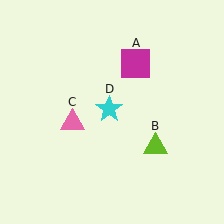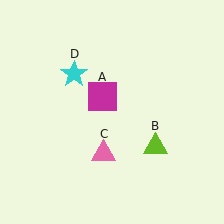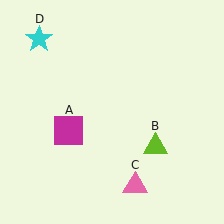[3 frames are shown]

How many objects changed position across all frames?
3 objects changed position: magenta square (object A), pink triangle (object C), cyan star (object D).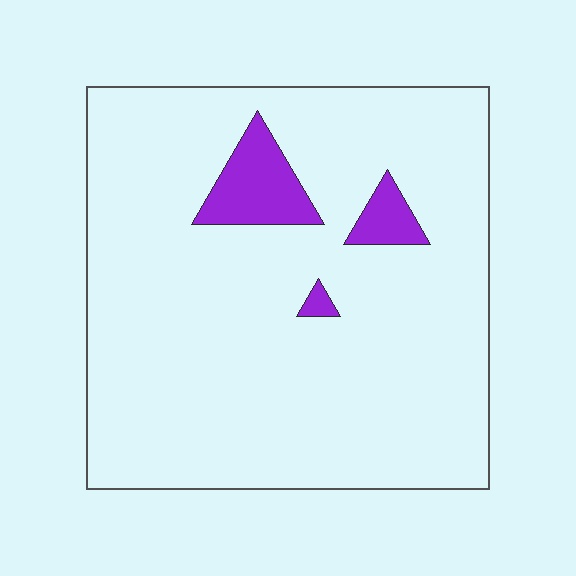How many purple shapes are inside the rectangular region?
3.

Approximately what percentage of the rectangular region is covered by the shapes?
Approximately 5%.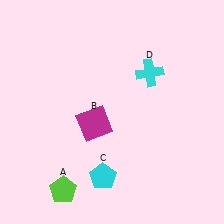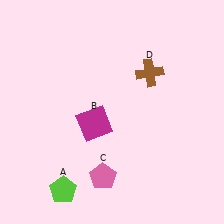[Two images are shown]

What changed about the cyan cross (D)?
In Image 1, D is cyan. In Image 2, it changed to brown.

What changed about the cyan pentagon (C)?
In Image 1, C is cyan. In Image 2, it changed to pink.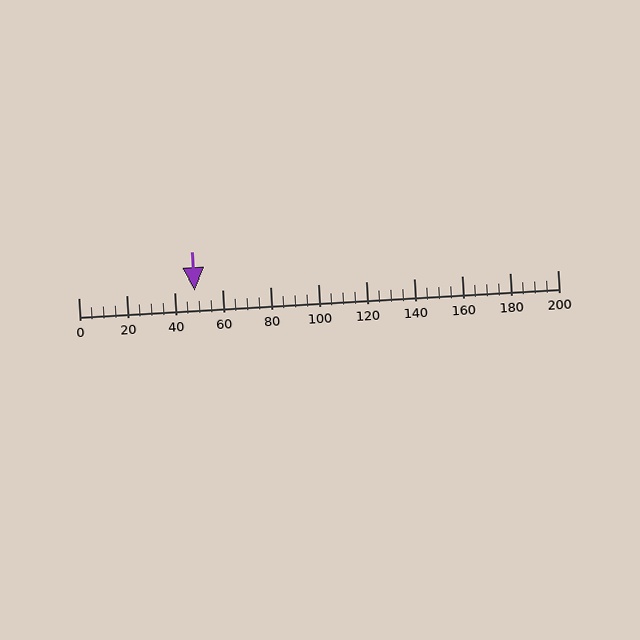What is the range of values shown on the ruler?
The ruler shows values from 0 to 200.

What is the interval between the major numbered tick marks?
The major tick marks are spaced 20 units apart.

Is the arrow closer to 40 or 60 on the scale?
The arrow is closer to 40.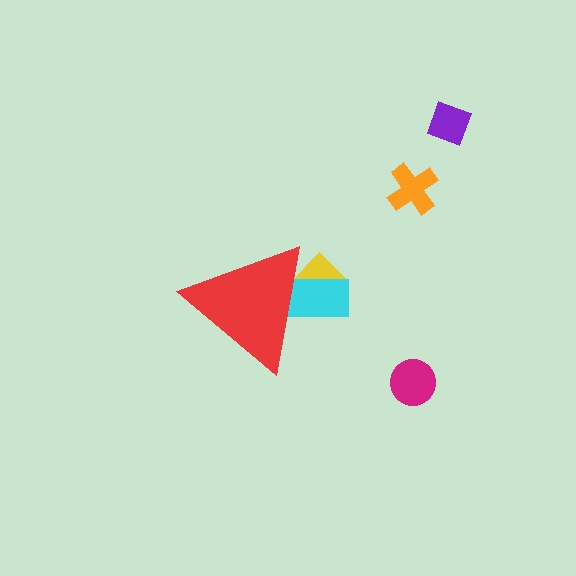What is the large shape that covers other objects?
A red triangle.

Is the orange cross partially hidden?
No, the orange cross is fully visible.